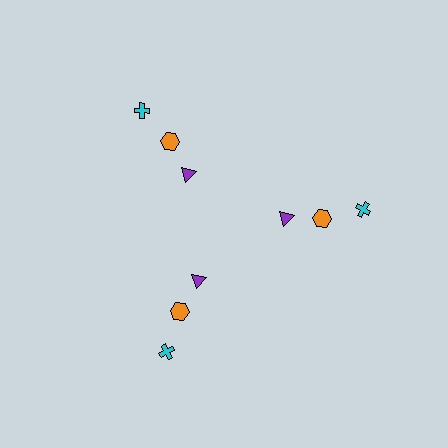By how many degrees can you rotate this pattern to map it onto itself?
The pattern maps onto itself every 120 degrees of rotation.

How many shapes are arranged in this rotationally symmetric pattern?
There are 9 shapes, arranged in 3 groups of 3.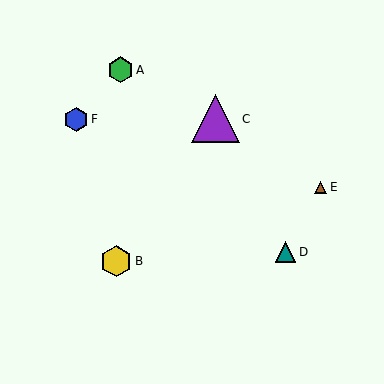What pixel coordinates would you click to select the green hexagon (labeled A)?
Click at (120, 70) to select the green hexagon A.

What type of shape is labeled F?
Shape F is a blue hexagon.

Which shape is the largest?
The purple triangle (labeled C) is the largest.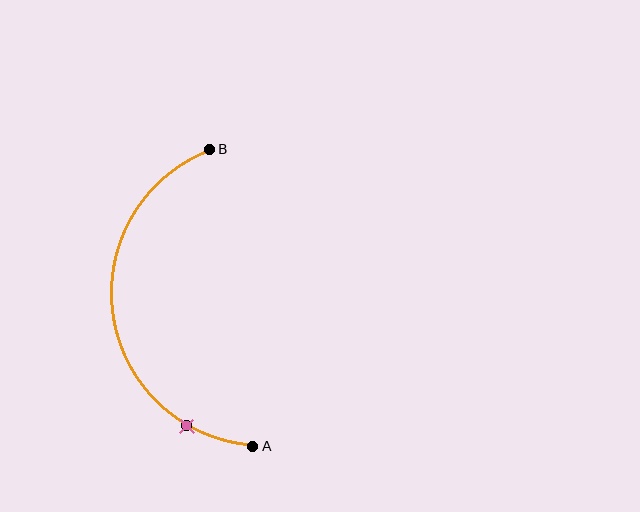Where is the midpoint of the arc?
The arc midpoint is the point on the curve farthest from the straight line joining A and B. It sits to the left of that line.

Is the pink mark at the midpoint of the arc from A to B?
No. The pink mark lies on the arc but is closer to endpoint A. The arc midpoint would be at the point on the curve equidistant along the arc from both A and B.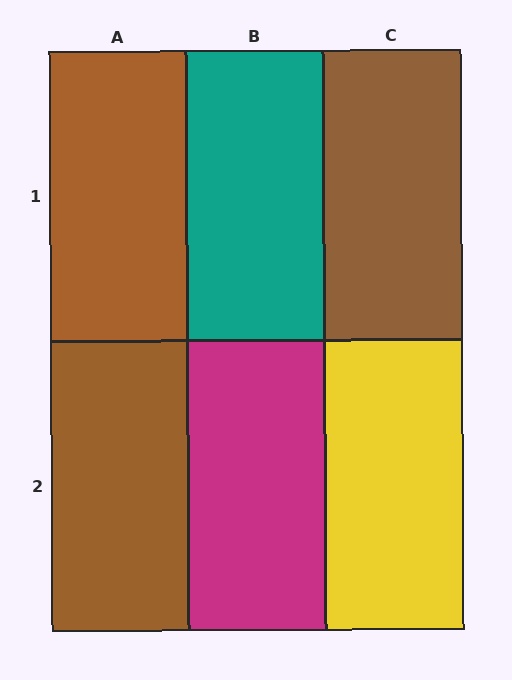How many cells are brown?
3 cells are brown.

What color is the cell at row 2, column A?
Brown.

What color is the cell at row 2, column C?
Yellow.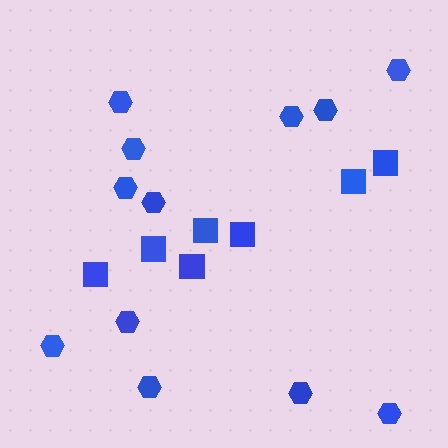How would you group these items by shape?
There are 2 groups: one group of hexagons (12) and one group of squares (7).